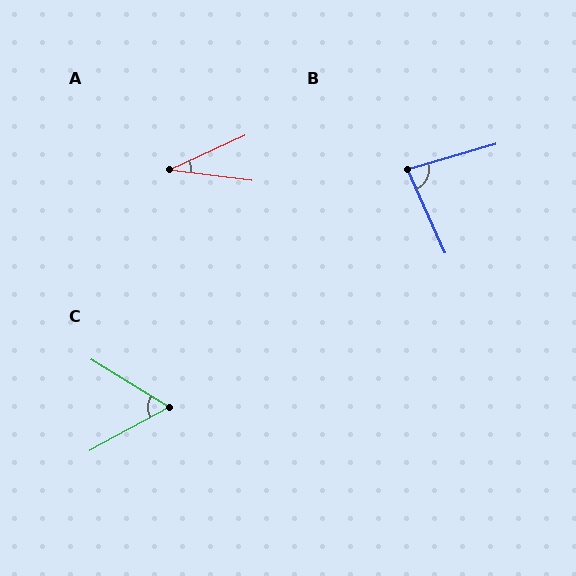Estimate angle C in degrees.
Approximately 60 degrees.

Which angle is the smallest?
A, at approximately 32 degrees.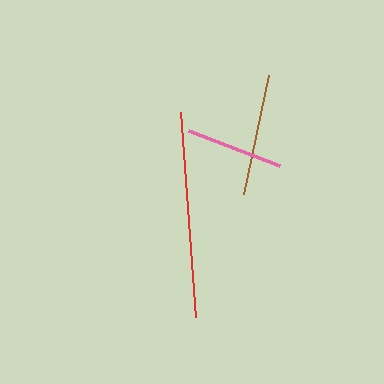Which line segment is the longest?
The red line is the longest at approximately 206 pixels.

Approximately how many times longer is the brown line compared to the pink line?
The brown line is approximately 1.2 times the length of the pink line.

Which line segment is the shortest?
The pink line is the shortest at approximately 97 pixels.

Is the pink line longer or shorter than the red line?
The red line is longer than the pink line.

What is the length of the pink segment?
The pink segment is approximately 97 pixels long.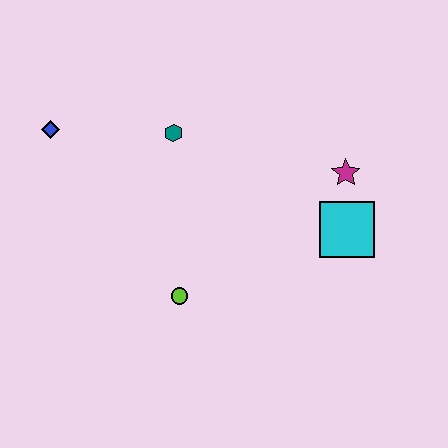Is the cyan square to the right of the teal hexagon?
Yes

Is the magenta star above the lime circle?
Yes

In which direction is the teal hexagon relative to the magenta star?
The teal hexagon is to the left of the magenta star.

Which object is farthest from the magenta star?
The blue diamond is farthest from the magenta star.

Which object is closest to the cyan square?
The magenta star is closest to the cyan square.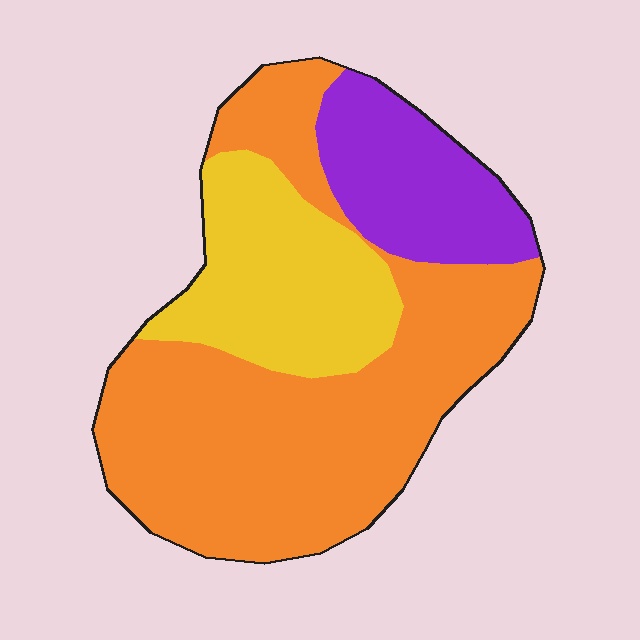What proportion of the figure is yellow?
Yellow covers about 25% of the figure.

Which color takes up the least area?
Purple, at roughly 20%.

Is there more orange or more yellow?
Orange.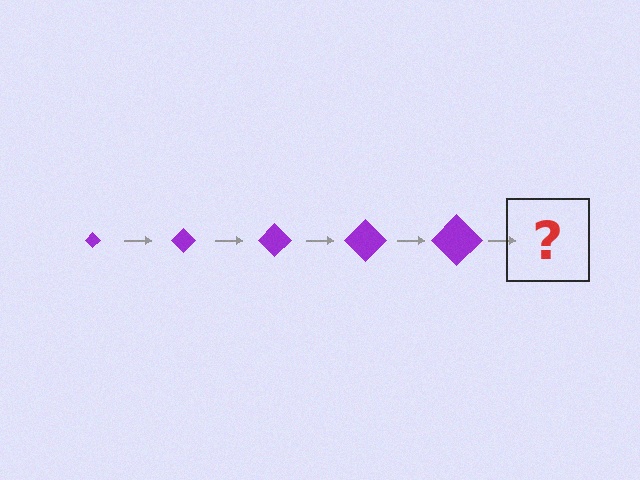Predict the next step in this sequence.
The next step is a purple diamond, larger than the previous one.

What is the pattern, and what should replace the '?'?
The pattern is that the diamond gets progressively larger each step. The '?' should be a purple diamond, larger than the previous one.